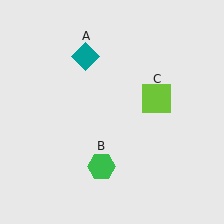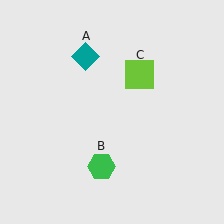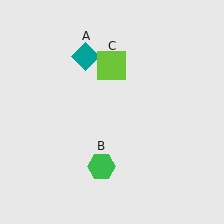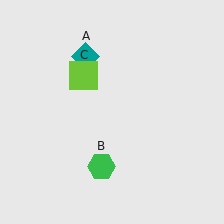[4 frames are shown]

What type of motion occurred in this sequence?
The lime square (object C) rotated counterclockwise around the center of the scene.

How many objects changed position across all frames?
1 object changed position: lime square (object C).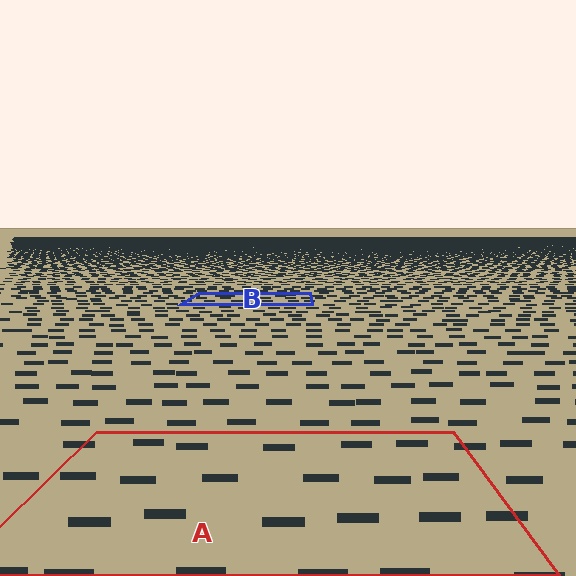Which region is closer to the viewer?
Region A is closer. The texture elements there are larger and more spread out.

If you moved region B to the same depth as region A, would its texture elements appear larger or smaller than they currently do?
They would appear larger. At a closer depth, the same texture elements are projected at a bigger on-screen size.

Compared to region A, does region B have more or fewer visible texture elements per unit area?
Region B has more texture elements per unit area — they are packed more densely because it is farther away.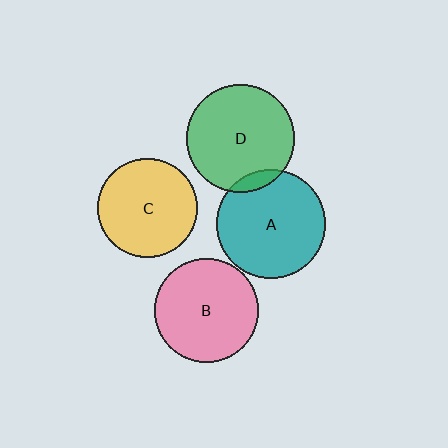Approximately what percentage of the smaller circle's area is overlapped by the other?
Approximately 10%.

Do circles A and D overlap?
Yes.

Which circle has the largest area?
Circle A (teal).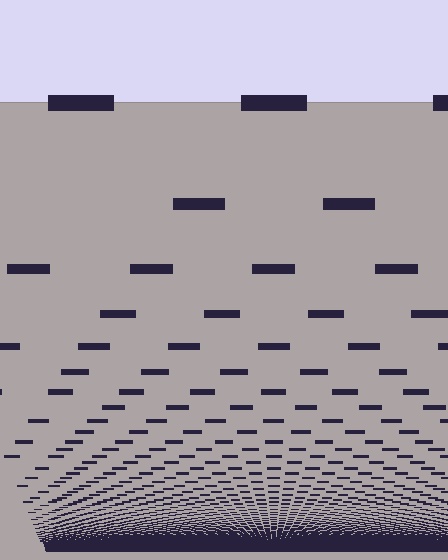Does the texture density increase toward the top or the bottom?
Density increases toward the bottom.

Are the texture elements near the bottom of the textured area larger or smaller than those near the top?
Smaller. The gradient is inverted — elements near the bottom are smaller and denser.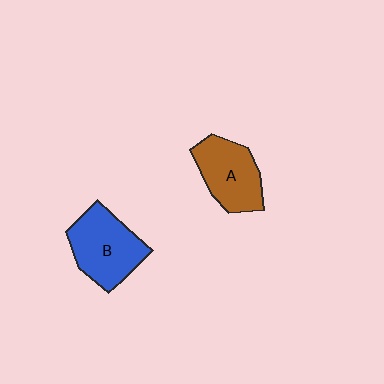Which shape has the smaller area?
Shape A (brown).